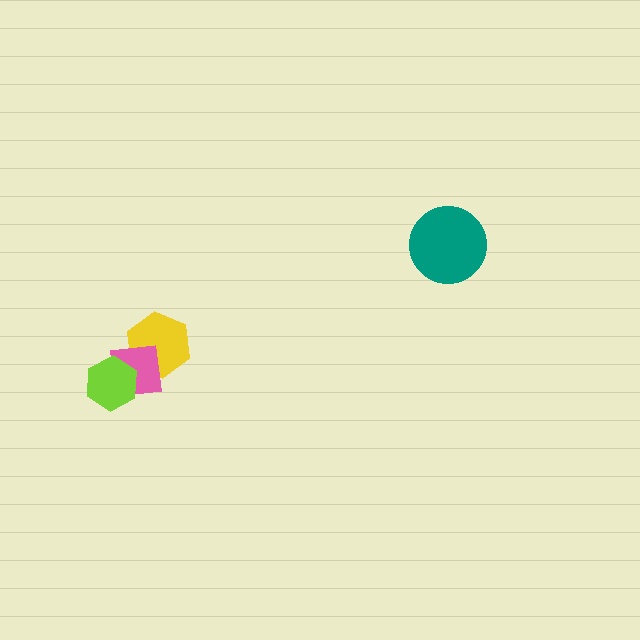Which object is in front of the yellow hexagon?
The pink square is in front of the yellow hexagon.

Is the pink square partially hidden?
Yes, it is partially covered by another shape.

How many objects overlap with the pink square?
2 objects overlap with the pink square.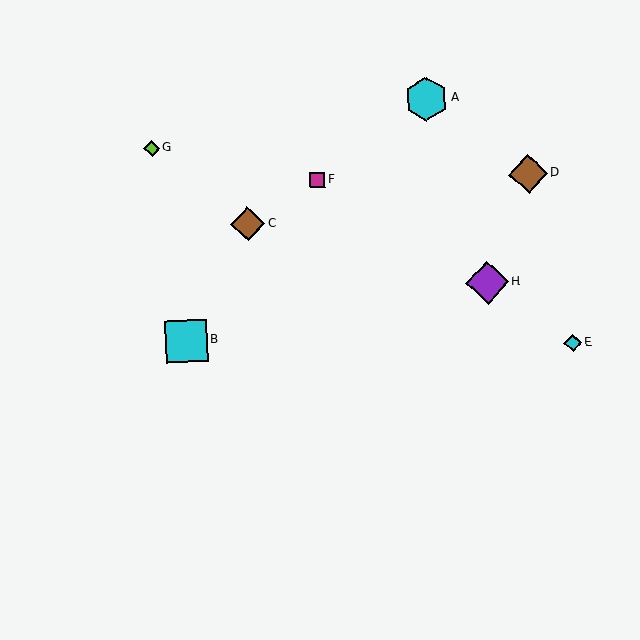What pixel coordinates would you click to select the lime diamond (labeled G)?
Click at (152, 148) to select the lime diamond G.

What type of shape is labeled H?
Shape H is a purple diamond.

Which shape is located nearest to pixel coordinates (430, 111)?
The cyan hexagon (labeled A) at (426, 99) is nearest to that location.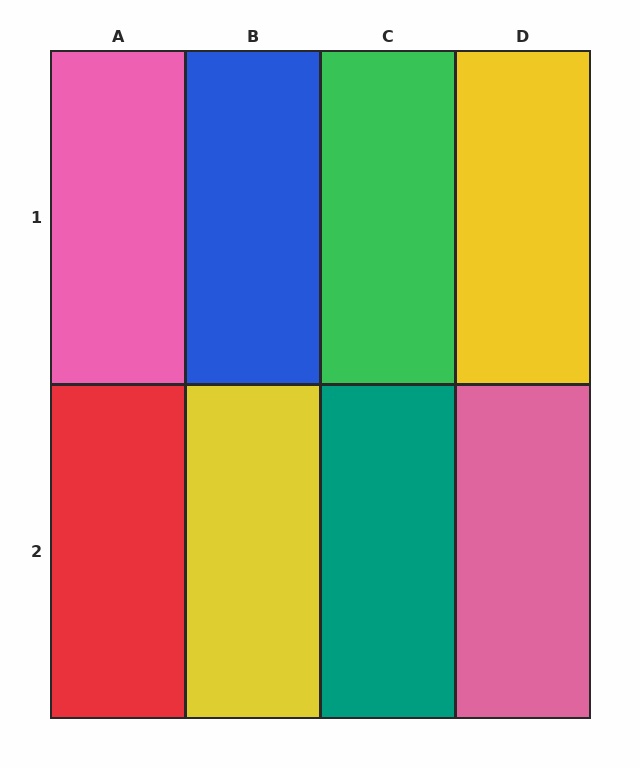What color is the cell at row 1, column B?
Blue.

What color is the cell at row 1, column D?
Yellow.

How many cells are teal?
1 cell is teal.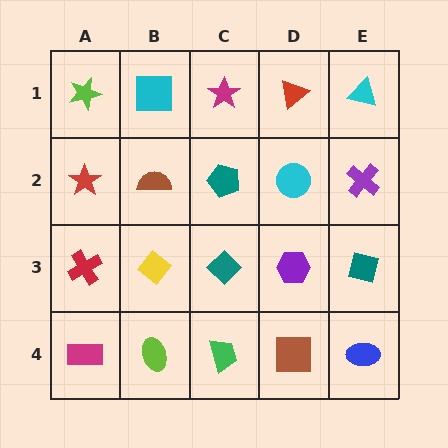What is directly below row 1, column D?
A cyan circle.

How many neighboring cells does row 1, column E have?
2.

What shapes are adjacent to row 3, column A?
A red star (row 2, column A), a magenta rectangle (row 4, column A), a yellow diamond (row 3, column B).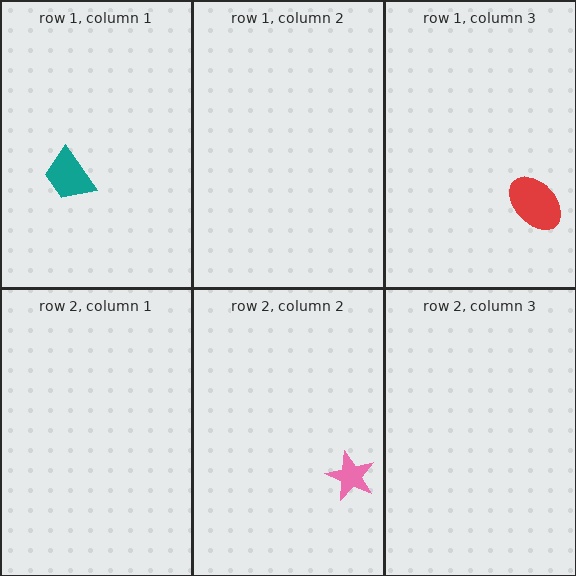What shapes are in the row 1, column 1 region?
The teal trapezoid.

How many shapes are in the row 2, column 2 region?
1.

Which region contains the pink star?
The row 2, column 2 region.